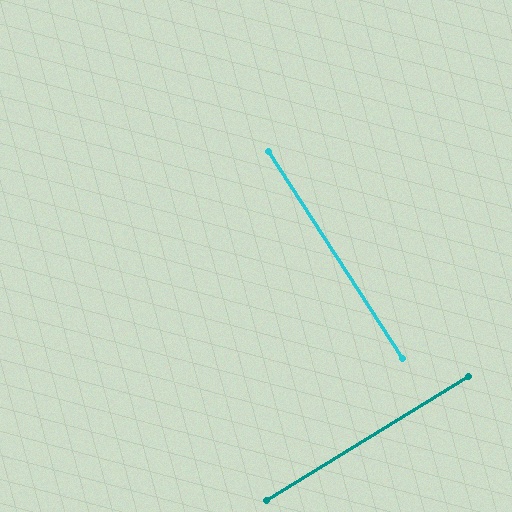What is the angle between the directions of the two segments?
Approximately 88 degrees.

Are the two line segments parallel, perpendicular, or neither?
Perpendicular — they meet at approximately 88°.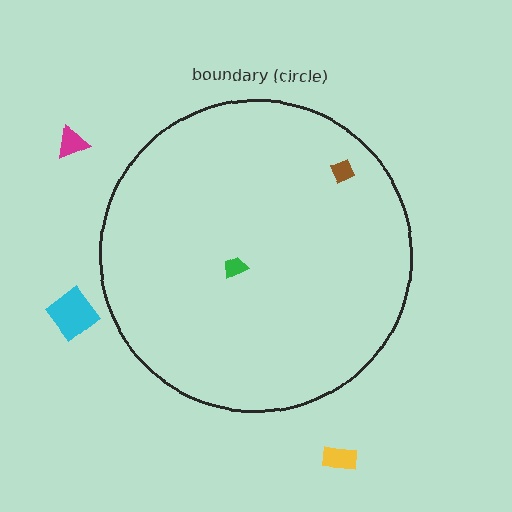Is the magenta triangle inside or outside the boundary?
Outside.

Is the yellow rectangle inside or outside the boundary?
Outside.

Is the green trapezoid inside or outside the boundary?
Inside.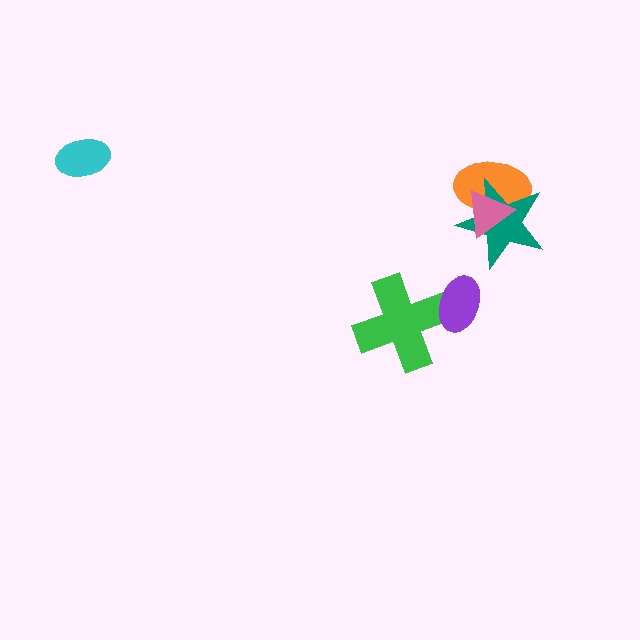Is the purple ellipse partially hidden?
No, no other shape covers it.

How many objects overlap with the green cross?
1 object overlaps with the green cross.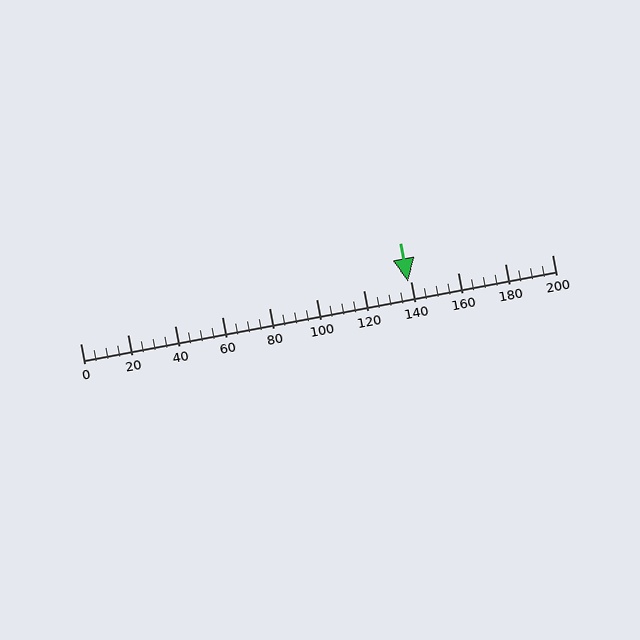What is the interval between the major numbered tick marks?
The major tick marks are spaced 20 units apart.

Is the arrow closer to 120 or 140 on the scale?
The arrow is closer to 140.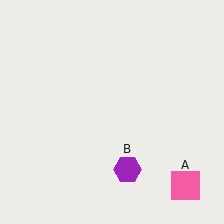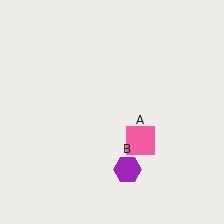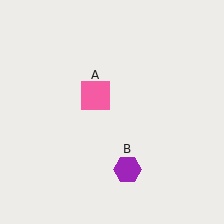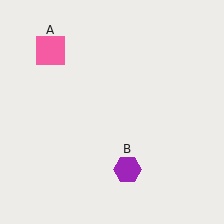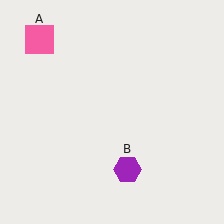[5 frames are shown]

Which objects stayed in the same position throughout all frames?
Purple hexagon (object B) remained stationary.